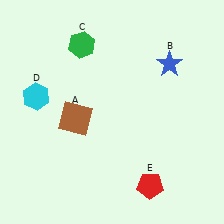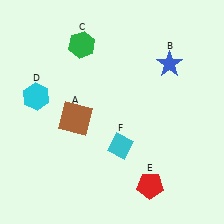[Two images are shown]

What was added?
A cyan diamond (F) was added in Image 2.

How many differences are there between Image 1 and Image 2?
There is 1 difference between the two images.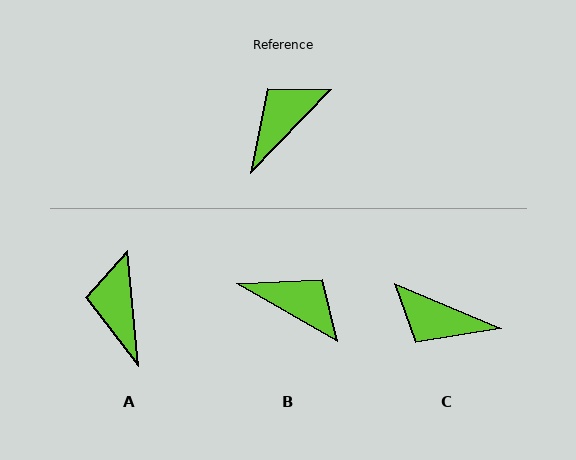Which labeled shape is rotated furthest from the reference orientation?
C, about 111 degrees away.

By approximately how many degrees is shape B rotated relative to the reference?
Approximately 76 degrees clockwise.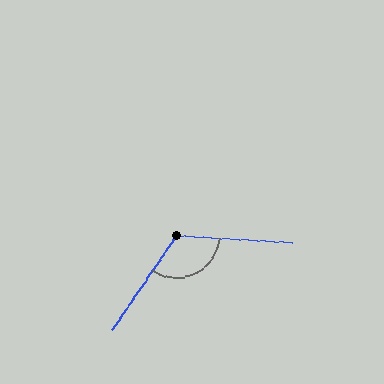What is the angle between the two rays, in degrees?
Approximately 120 degrees.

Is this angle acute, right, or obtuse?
It is obtuse.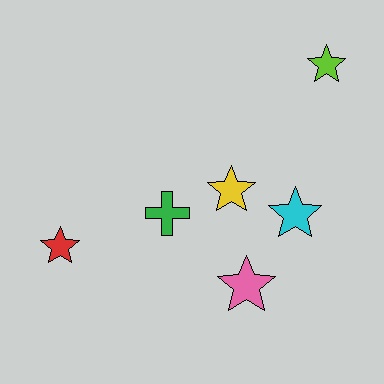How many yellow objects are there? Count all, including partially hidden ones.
There is 1 yellow object.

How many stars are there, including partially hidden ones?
There are 5 stars.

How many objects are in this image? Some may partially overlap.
There are 6 objects.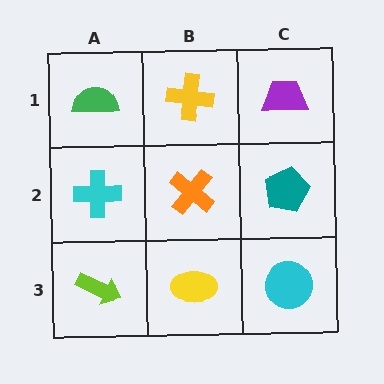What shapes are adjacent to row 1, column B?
An orange cross (row 2, column B), a green semicircle (row 1, column A), a purple trapezoid (row 1, column C).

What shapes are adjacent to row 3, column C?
A teal pentagon (row 2, column C), a yellow ellipse (row 3, column B).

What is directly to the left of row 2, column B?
A cyan cross.